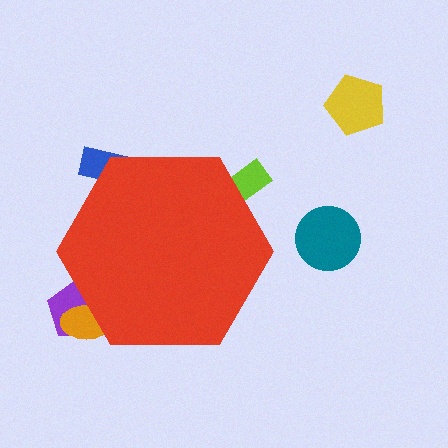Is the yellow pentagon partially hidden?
No, the yellow pentagon is fully visible.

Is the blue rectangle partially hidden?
Yes, the blue rectangle is partially hidden behind the red hexagon.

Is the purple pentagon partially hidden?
Yes, the purple pentagon is partially hidden behind the red hexagon.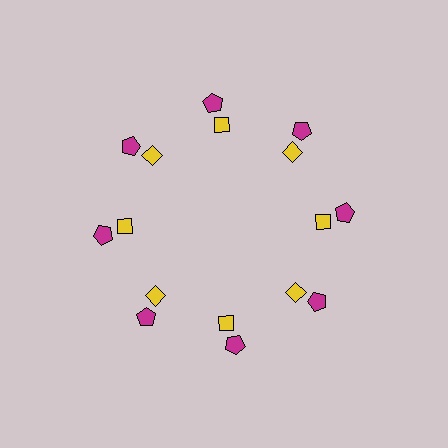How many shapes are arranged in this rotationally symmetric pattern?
There are 16 shapes, arranged in 8 groups of 2.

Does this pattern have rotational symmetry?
Yes, this pattern has 8-fold rotational symmetry. It looks the same after rotating 45 degrees around the center.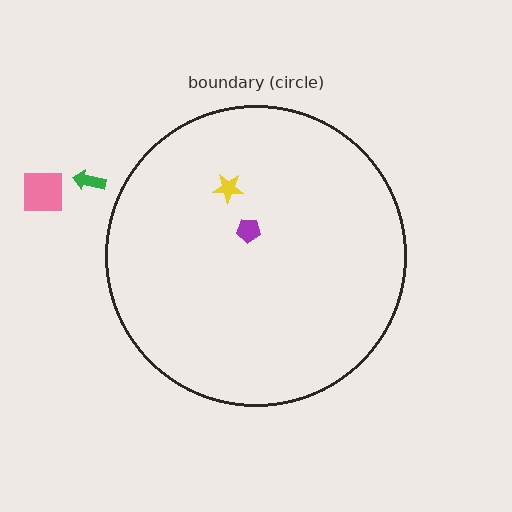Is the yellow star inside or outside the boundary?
Inside.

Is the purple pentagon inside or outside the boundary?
Inside.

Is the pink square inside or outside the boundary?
Outside.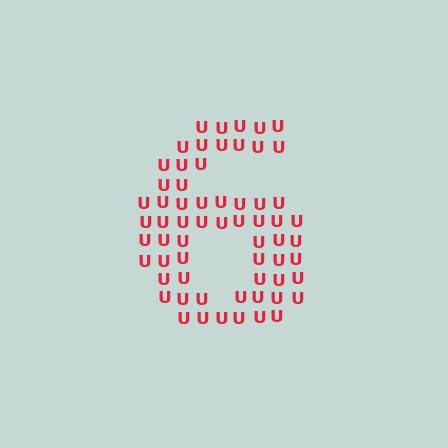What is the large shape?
The large shape is the digit 6.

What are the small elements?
The small elements are letter U's.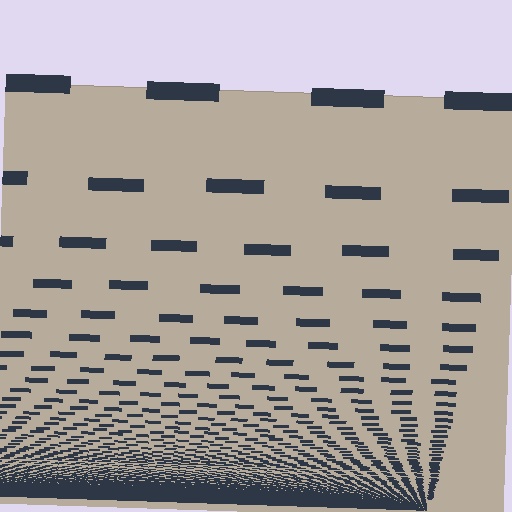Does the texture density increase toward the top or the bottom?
Density increases toward the bottom.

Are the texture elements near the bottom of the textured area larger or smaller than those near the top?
Smaller. The gradient is inverted — elements near the bottom are smaller and denser.